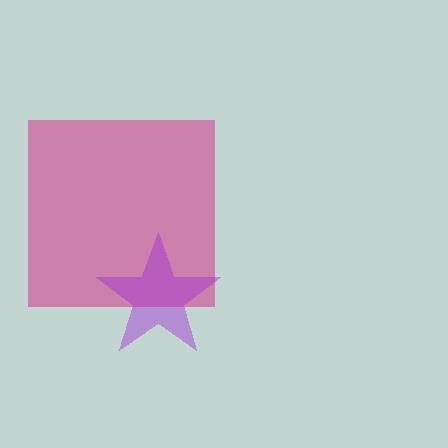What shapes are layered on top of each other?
The layered shapes are: a magenta square, a purple star.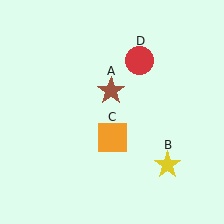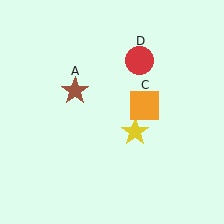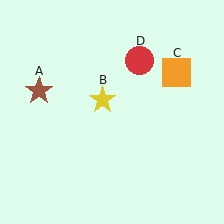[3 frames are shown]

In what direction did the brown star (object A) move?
The brown star (object A) moved left.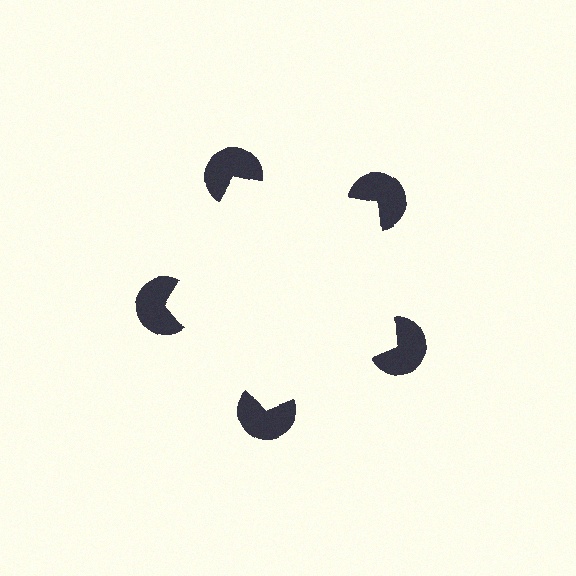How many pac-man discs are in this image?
There are 5 — one at each vertex of the illusory pentagon.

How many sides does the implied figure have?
5 sides.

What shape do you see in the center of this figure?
An illusory pentagon — its edges are inferred from the aligned wedge cuts in the pac-man discs, not physically drawn.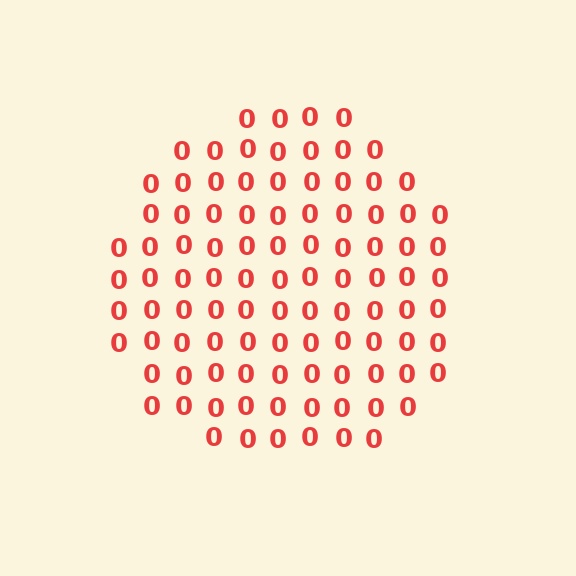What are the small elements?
The small elements are digit 0's.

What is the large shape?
The large shape is a circle.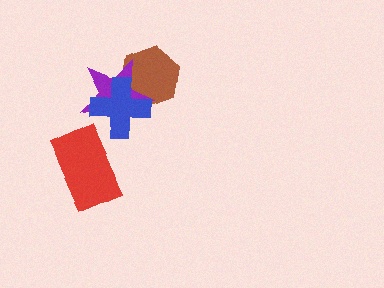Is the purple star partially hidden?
Yes, it is partially covered by another shape.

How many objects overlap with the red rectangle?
0 objects overlap with the red rectangle.